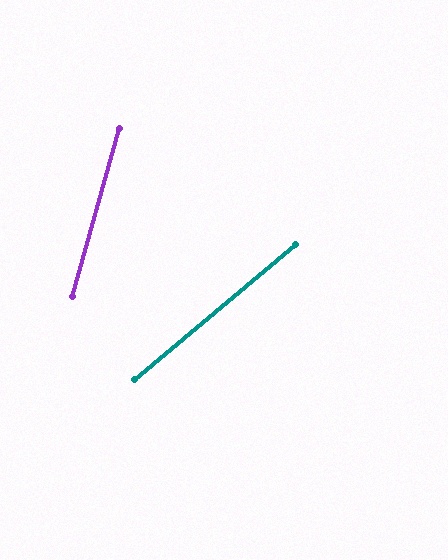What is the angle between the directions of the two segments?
Approximately 34 degrees.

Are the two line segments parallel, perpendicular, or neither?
Neither parallel nor perpendicular — they differ by about 34°.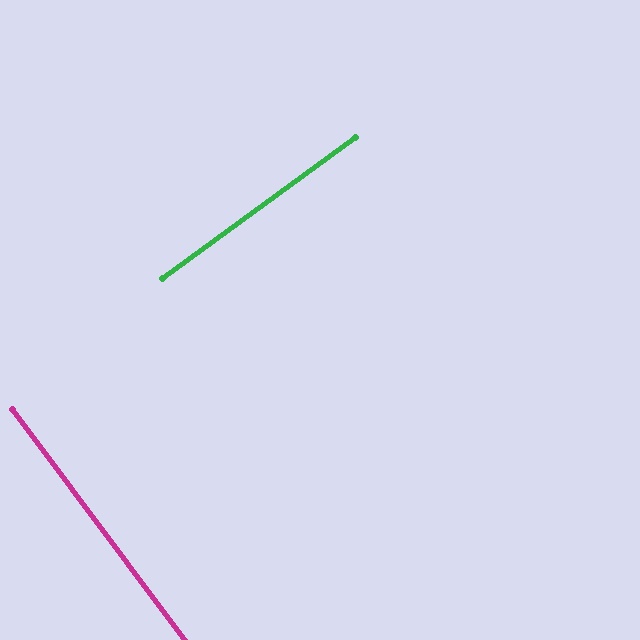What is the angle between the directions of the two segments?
Approximately 90 degrees.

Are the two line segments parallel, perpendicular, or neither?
Perpendicular — they meet at approximately 90°.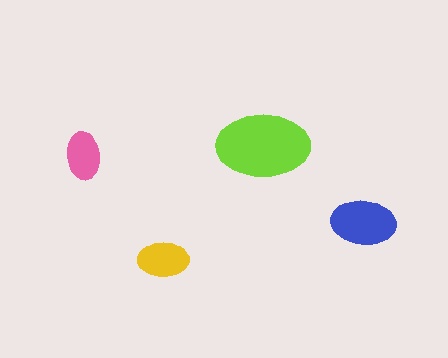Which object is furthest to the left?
The pink ellipse is leftmost.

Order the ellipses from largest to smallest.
the lime one, the blue one, the yellow one, the pink one.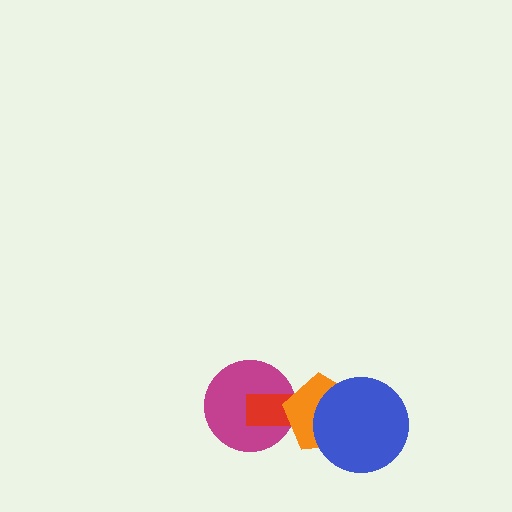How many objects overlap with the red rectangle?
2 objects overlap with the red rectangle.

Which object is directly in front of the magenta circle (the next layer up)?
The red rectangle is directly in front of the magenta circle.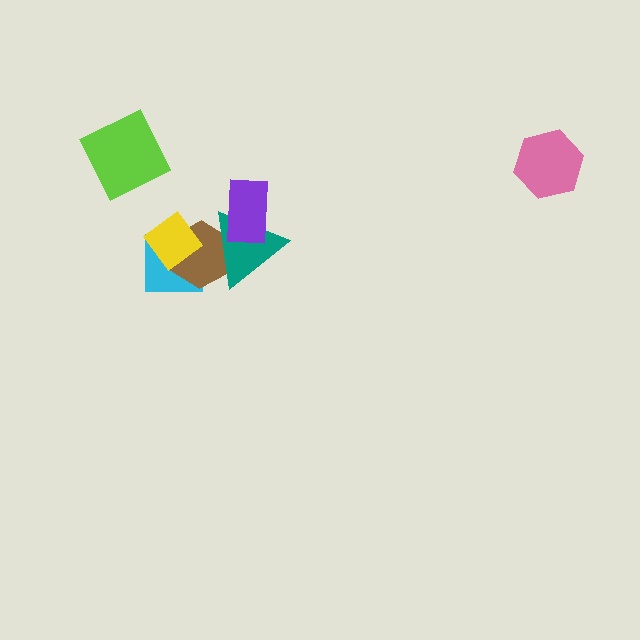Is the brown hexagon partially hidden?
Yes, it is partially covered by another shape.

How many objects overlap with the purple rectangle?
1 object overlaps with the purple rectangle.